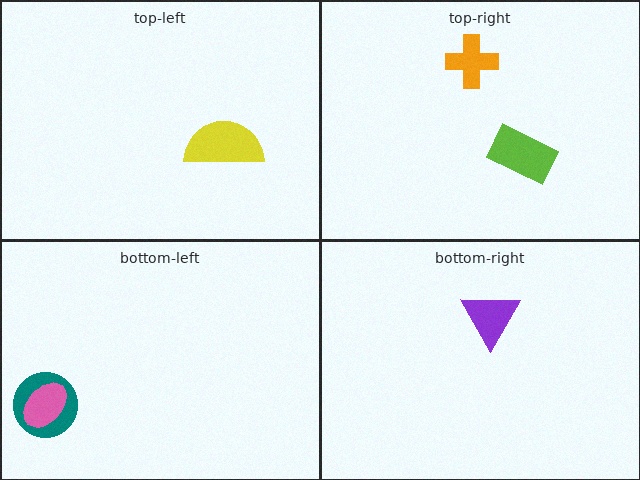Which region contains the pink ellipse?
The bottom-left region.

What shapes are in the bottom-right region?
The purple triangle.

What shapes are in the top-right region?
The lime rectangle, the orange cross.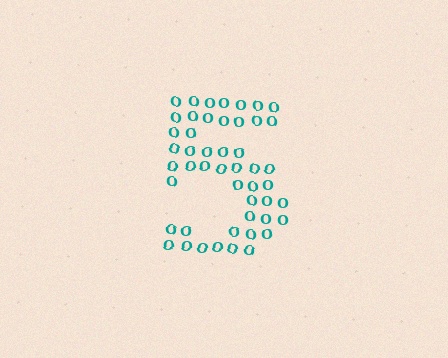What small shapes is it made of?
It is made of small letter O's.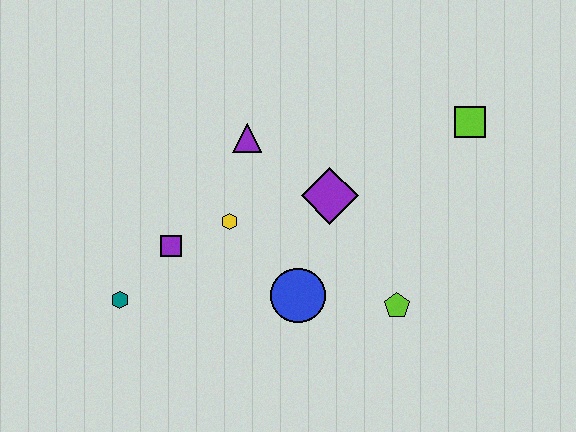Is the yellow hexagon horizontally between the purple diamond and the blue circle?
No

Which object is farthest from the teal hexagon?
The lime square is farthest from the teal hexagon.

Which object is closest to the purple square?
The yellow hexagon is closest to the purple square.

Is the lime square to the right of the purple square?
Yes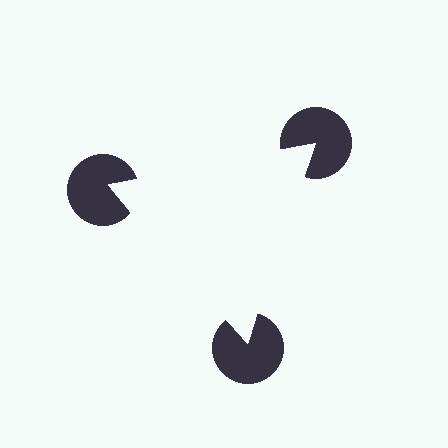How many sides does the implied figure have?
3 sides.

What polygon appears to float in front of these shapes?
An illusory triangle — its edges are inferred from the aligned wedge cuts in the pac-man discs, not physically drawn.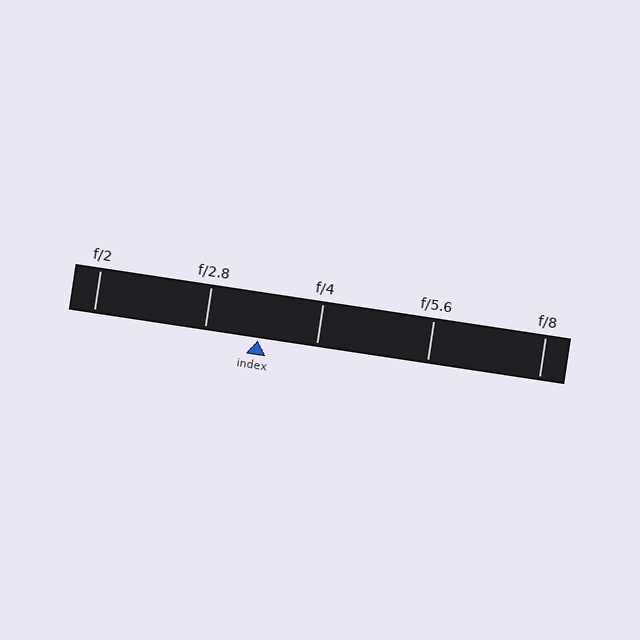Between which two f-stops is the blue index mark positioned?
The index mark is between f/2.8 and f/4.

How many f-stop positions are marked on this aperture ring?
There are 5 f-stop positions marked.